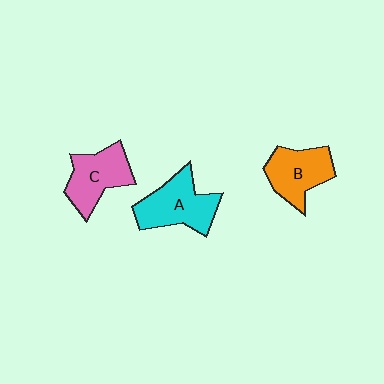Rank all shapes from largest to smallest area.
From largest to smallest: A (cyan), C (pink), B (orange).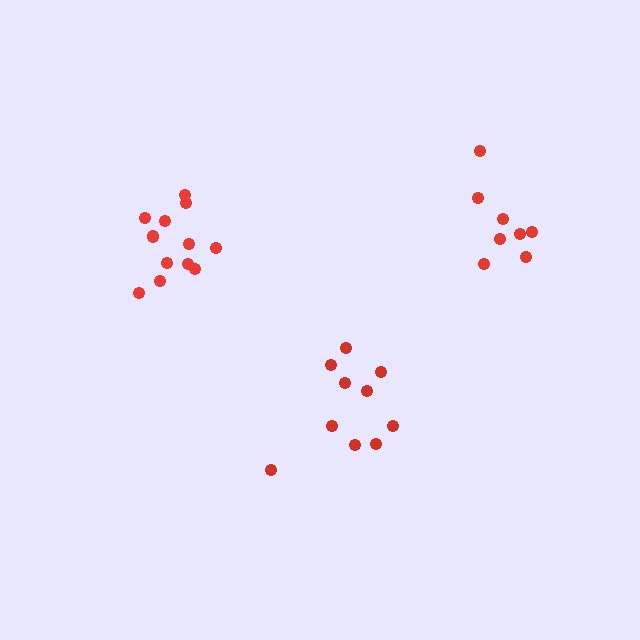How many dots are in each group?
Group 1: 12 dots, Group 2: 10 dots, Group 3: 8 dots (30 total).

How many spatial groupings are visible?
There are 3 spatial groupings.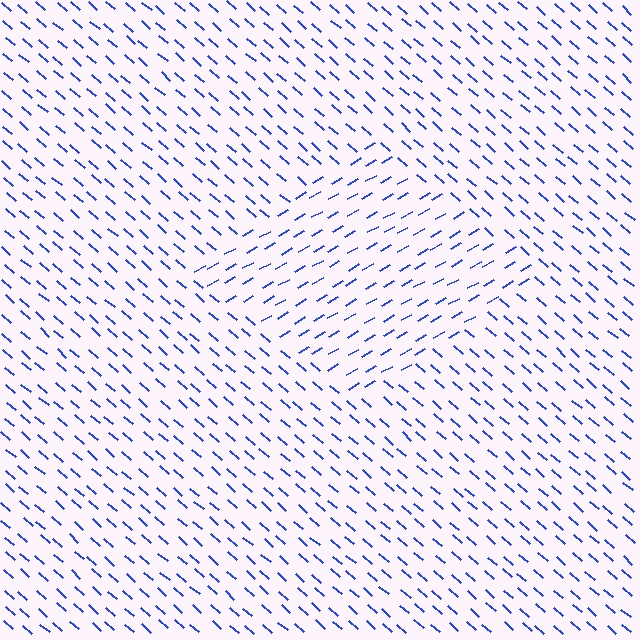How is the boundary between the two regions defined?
The boundary is defined purely by a change in line orientation (approximately 71 degrees difference). All lines are the same color and thickness.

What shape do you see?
I see a diamond.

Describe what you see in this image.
The image is filled with small blue line segments. A diamond region in the image has lines oriented differently from the surrounding lines, creating a visible texture boundary.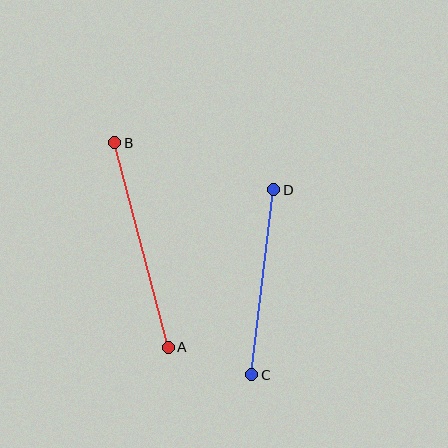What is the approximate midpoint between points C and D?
The midpoint is at approximately (263, 282) pixels.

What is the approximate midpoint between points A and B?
The midpoint is at approximately (142, 245) pixels.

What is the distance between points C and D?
The distance is approximately 186 pixels.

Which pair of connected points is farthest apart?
Points A and B are farthest apart.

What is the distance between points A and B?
The distance is approximately 211 pixels.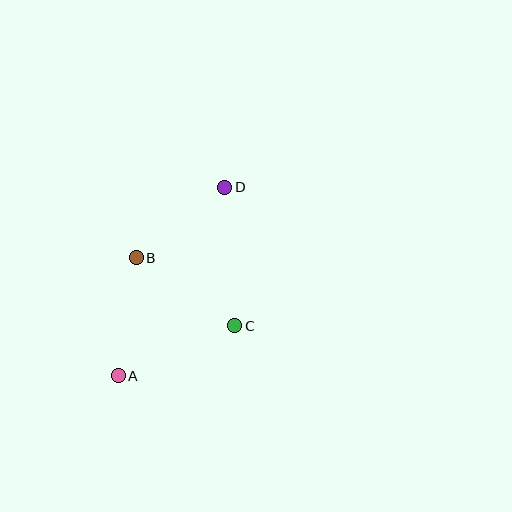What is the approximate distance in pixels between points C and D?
The distance between C and D is approximately 139 pixels.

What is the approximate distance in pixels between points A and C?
The distance between A and C is approximately 127 pixels.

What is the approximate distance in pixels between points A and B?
The distance between A and B is approximately 119 pixels.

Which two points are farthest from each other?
Points A and D are farthest from each other.